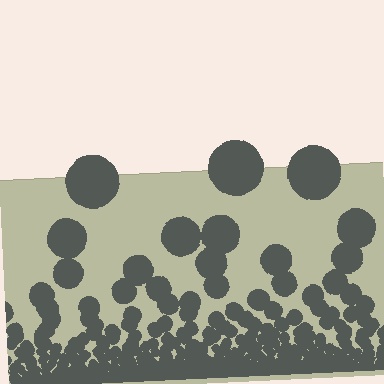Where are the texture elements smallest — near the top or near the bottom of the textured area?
Near the bottom.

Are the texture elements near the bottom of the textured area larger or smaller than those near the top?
Smaller. The gradient is inverted — elements near the bottom are smaller and denser.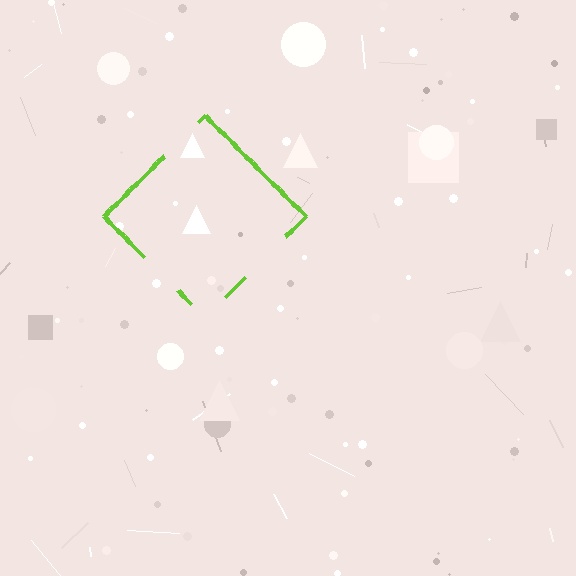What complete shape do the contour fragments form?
The contour fragments form a diamond.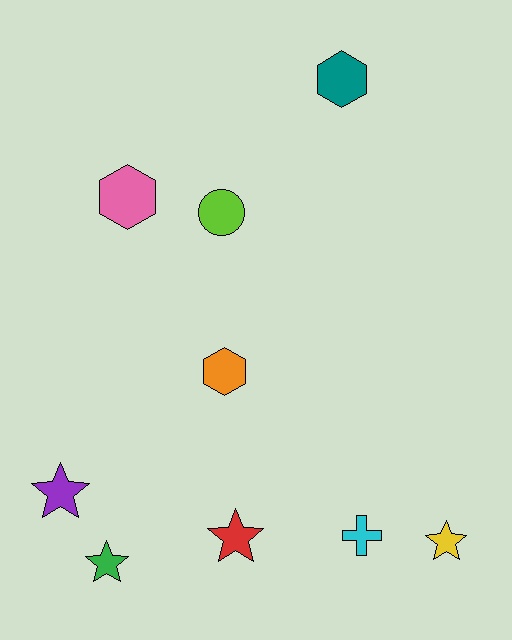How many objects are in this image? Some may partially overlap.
There are 9 objects.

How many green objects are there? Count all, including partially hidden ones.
There is 1 green object.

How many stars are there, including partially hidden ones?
There are 4 stars.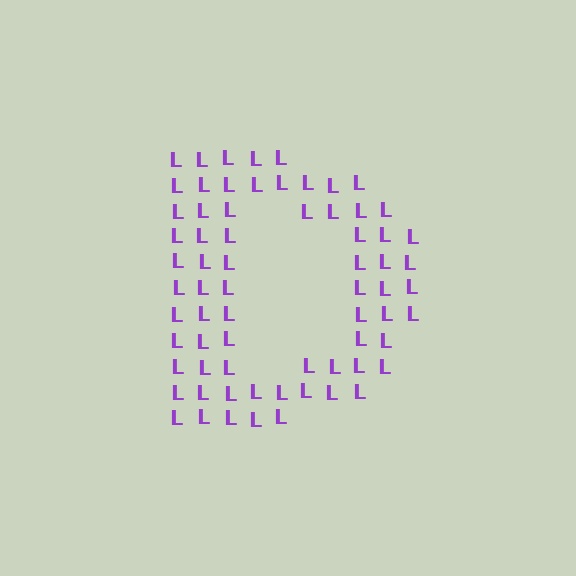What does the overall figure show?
The overall figure shows the letter D.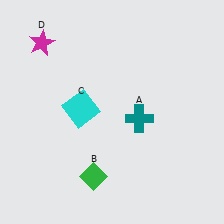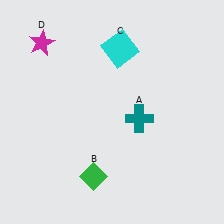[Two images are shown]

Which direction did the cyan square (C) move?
The cyan square (C) moved up.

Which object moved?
The cyan square (C) moved up.